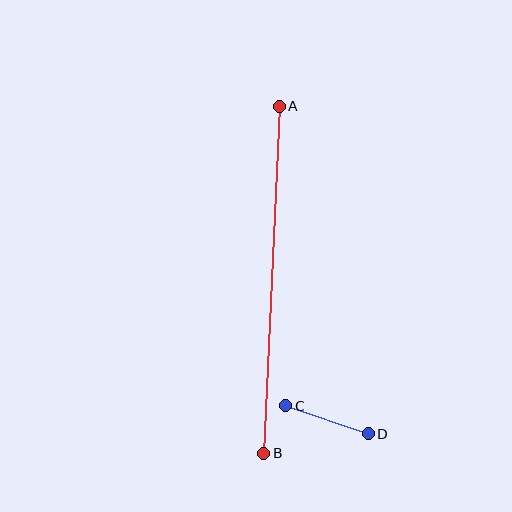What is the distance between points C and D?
The distance is approximately 87 pixels.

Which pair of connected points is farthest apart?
Points A and B are farthest apart.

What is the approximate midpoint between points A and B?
The midpoint is at approximately (272, 280) pixels.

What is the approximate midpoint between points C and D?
The midpoint is at approximately (327, 420) pixels.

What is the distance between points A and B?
The distance is approximately 347 pixels.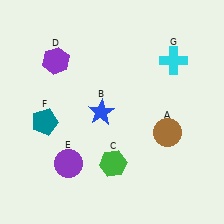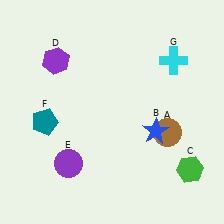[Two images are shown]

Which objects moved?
The objects that moved are: the blue star (B), the green hexagon (C).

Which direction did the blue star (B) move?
The blue star (B) moved right.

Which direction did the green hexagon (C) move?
The green hexagon (C) moved right.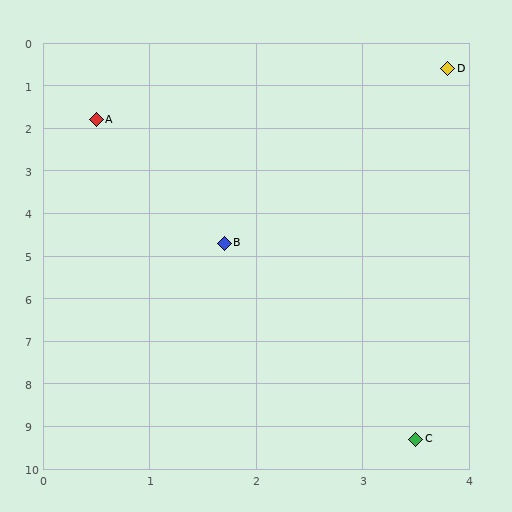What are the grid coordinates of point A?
Point A is at approximately (0.5, 1.8).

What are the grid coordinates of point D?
Point D is at approximately (3.8, 0.6).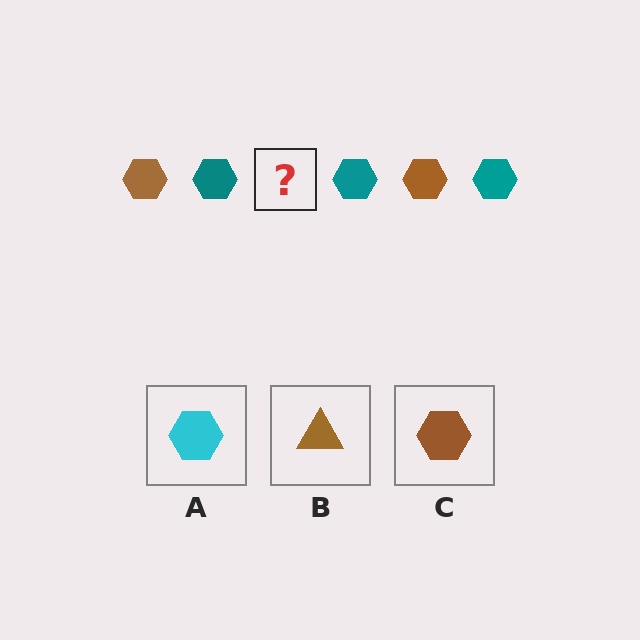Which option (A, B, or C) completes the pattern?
C.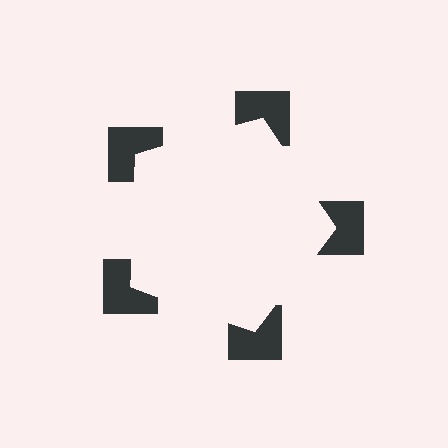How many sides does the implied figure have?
5 sides.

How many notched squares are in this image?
There are 5 — one at each vertex of the illusory pentagon.